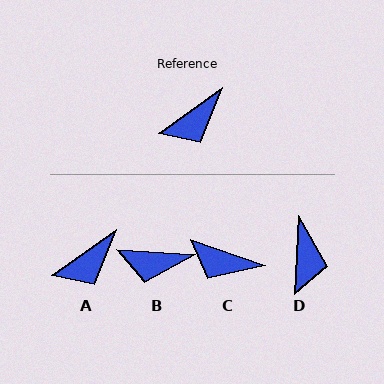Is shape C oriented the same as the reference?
No, it is off by about 55 degrees.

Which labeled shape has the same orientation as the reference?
A.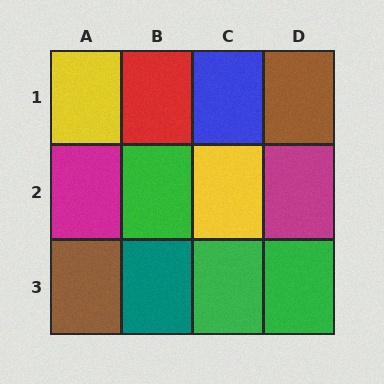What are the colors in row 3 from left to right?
Brown, teal, green, green.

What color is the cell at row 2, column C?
Yellow.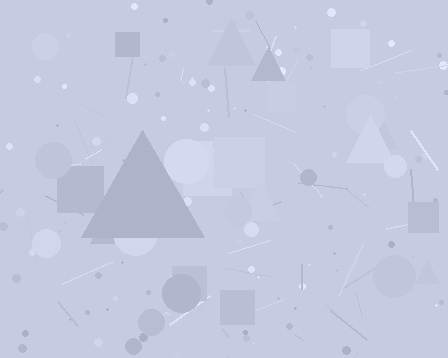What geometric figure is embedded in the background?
A triangle is embedded in the background.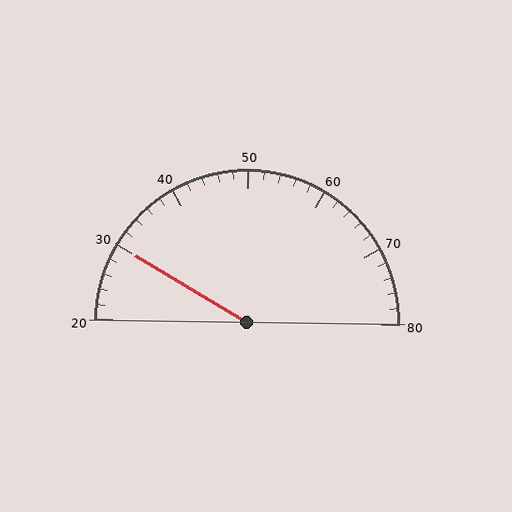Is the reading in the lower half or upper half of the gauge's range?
The reading is in the lower half of the range (20 to 80).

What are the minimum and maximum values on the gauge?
The gauge ranges from 20 to 80.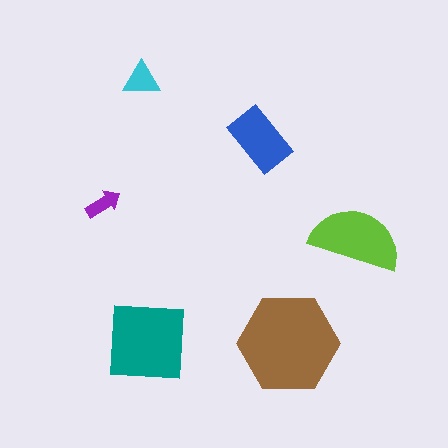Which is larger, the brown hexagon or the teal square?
The brown hexagon.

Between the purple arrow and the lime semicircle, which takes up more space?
The lime semicircle.